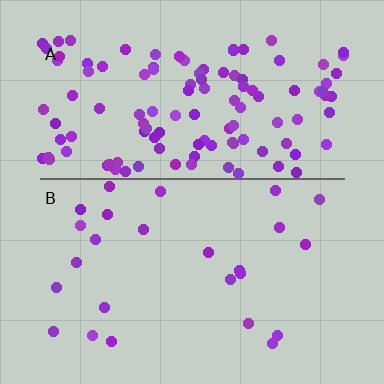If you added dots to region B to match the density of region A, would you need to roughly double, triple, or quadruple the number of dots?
Approximately quadruple.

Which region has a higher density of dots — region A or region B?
A (the top).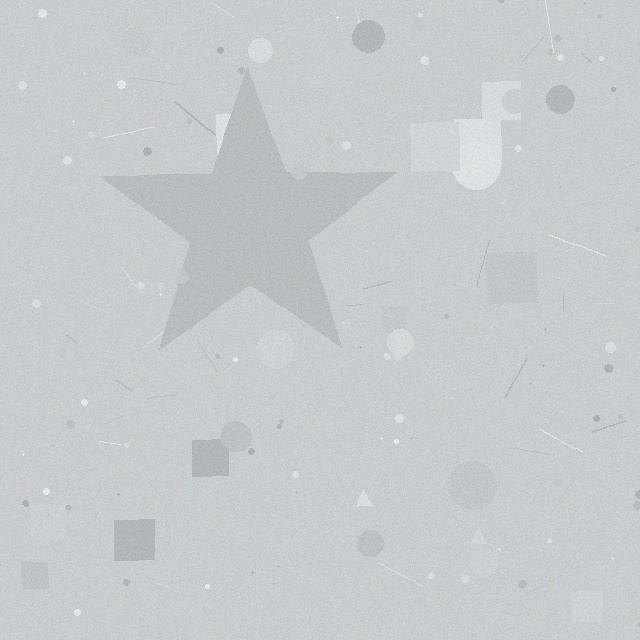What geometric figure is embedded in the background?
A star is embedded in the background.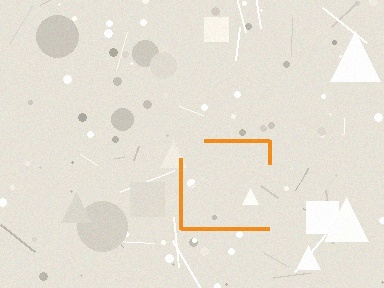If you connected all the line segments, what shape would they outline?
They would outline a square.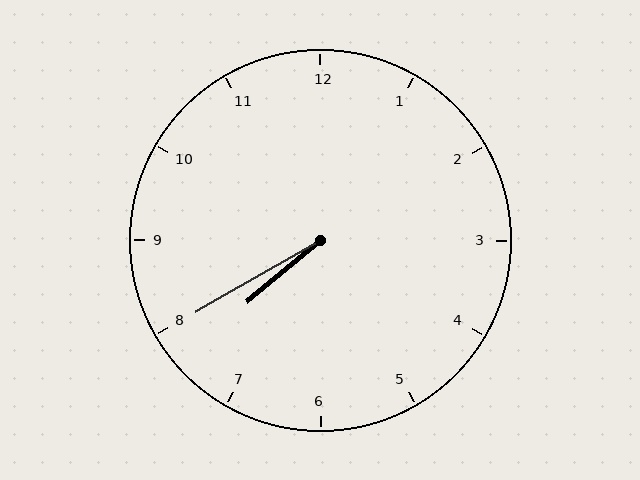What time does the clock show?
7:40.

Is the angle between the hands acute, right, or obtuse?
It is acute.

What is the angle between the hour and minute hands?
Approximately 10 degrees.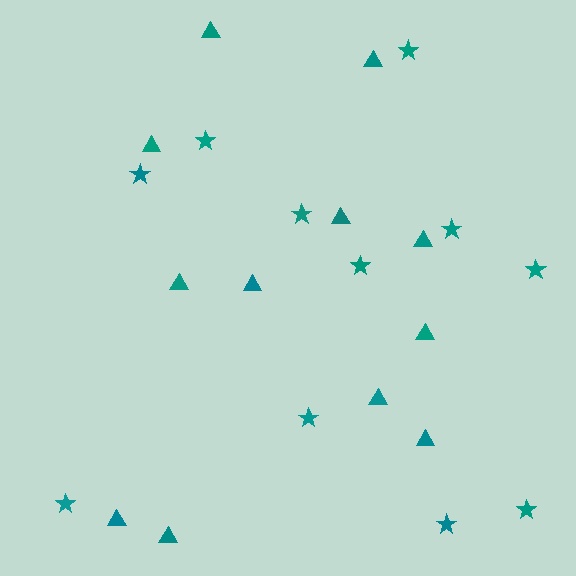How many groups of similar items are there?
There are 2 groups: one group of triangles (12) and one group of stars (11).